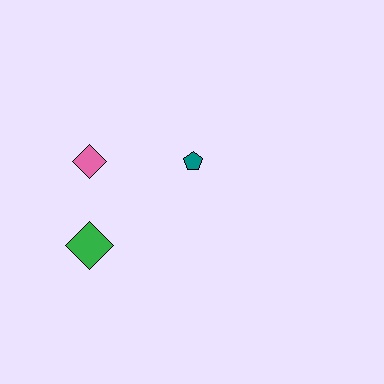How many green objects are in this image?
There is 1 green object.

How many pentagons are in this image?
There is 1 pentagon.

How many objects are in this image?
There are 3 objects.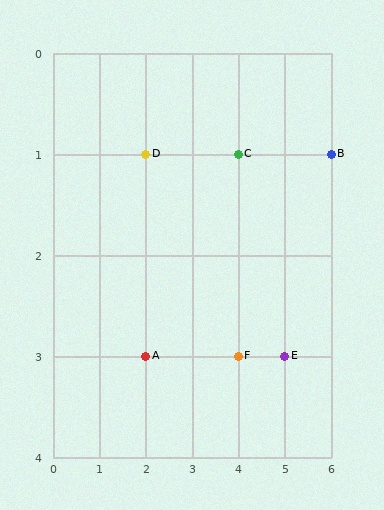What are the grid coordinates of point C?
Point C is at grid coordinates (4, 1).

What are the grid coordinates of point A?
Point A is at grid coordinates (2, 3).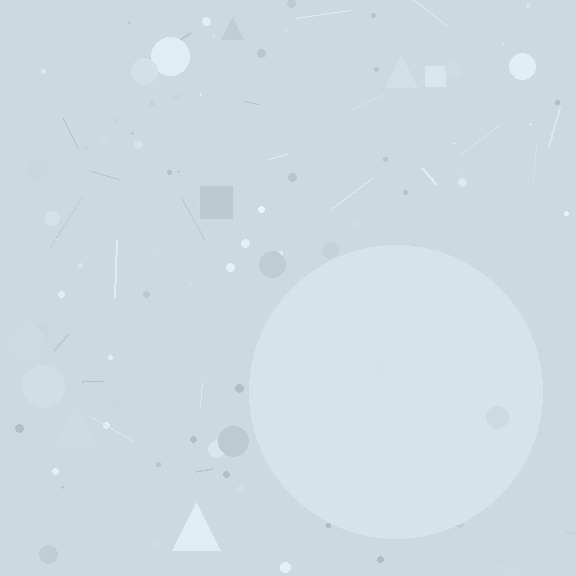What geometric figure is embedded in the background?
A circle is embedded in the background.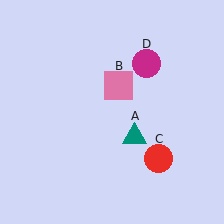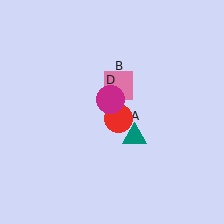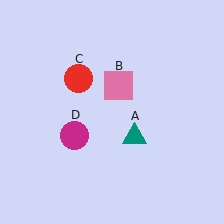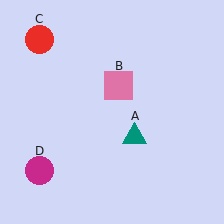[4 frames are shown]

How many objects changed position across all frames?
2 objects changed position: red circle (object C), magenta circle (object D).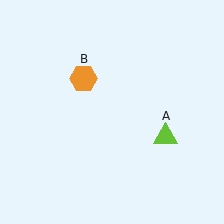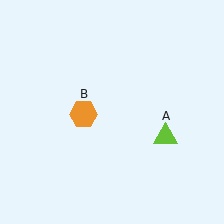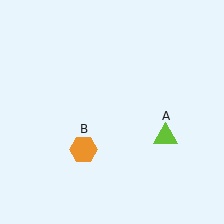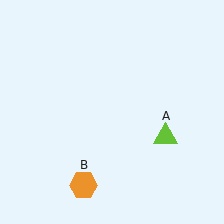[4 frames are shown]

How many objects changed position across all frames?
1 object changed position: orange hexagon (object B).